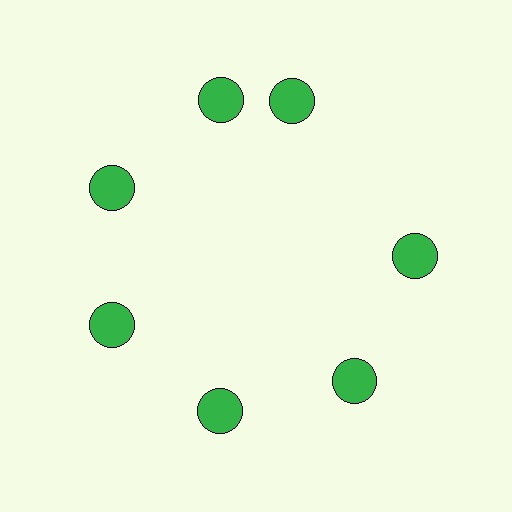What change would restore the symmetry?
The symmetry would be restored by rotating it back into even spacing with its neighbors so that all 7 circles sit at equal angles and equal distance from the center.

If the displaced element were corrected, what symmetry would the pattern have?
It would have 7-fold rotational symmetry — the pattern would map onto itself every 51 degrees.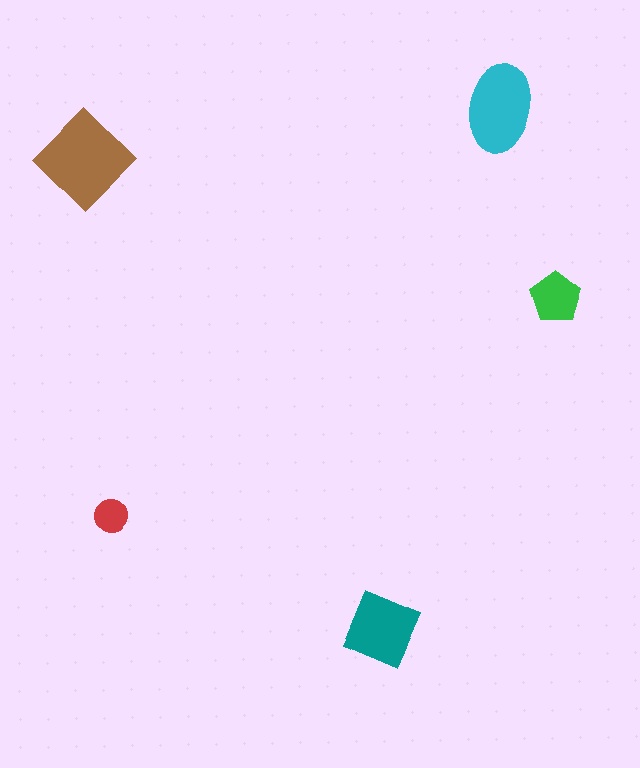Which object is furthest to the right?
The green pentagon is rightmost.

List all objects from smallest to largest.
The red circle, the green pentagon, the teal square, the cyan ellipse, the brown diamond.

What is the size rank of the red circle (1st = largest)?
5th.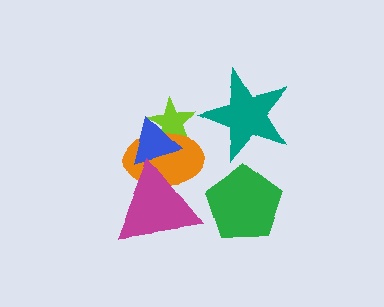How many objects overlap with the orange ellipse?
3 objects overlap with the orange ellipse.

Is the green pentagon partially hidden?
No, no other shape covers it.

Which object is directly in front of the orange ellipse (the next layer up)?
The blue triangle is directly in front of the orange ellipse.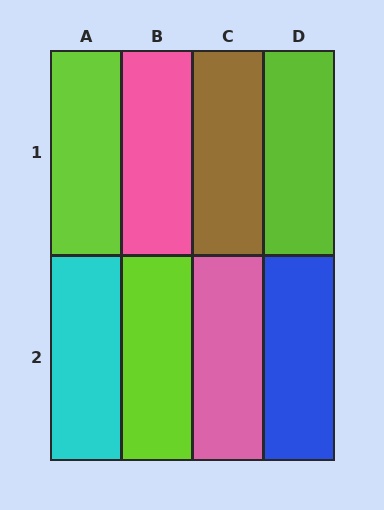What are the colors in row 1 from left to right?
Lime, pink, brown, lime.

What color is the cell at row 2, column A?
Cyan.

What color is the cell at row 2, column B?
Lime.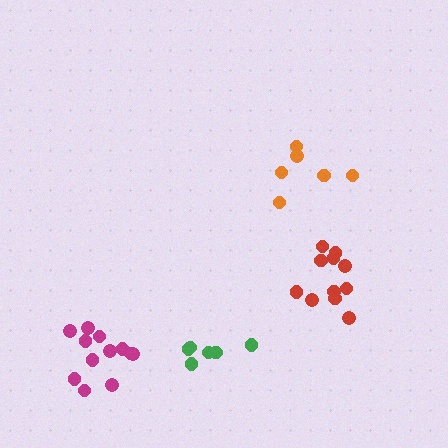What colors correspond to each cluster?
The clusters are colored: green, orange, red, magenta.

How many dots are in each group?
Group 1: 6 dots, Group 2: 6 dots, Group 3: 11 dots, Group 4: 12 dots (35 total).